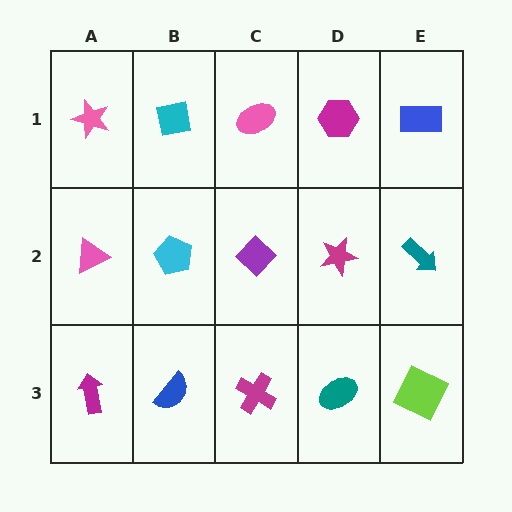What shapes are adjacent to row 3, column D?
A magenta star (row 2, column D), a magenta cross (row 3, column C), a lime square (row 3, column E).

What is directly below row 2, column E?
A lime square.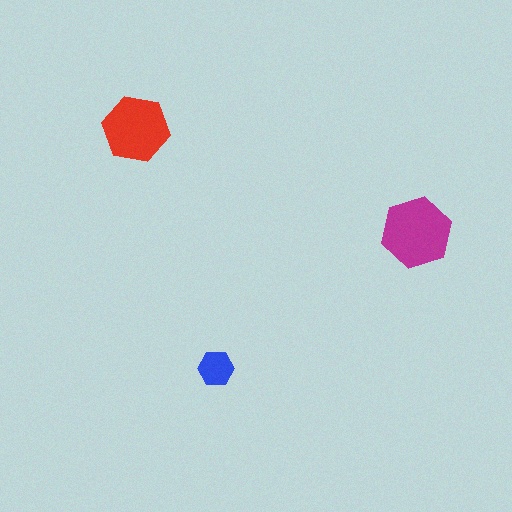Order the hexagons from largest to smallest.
the magenta one, the red one, the blue one.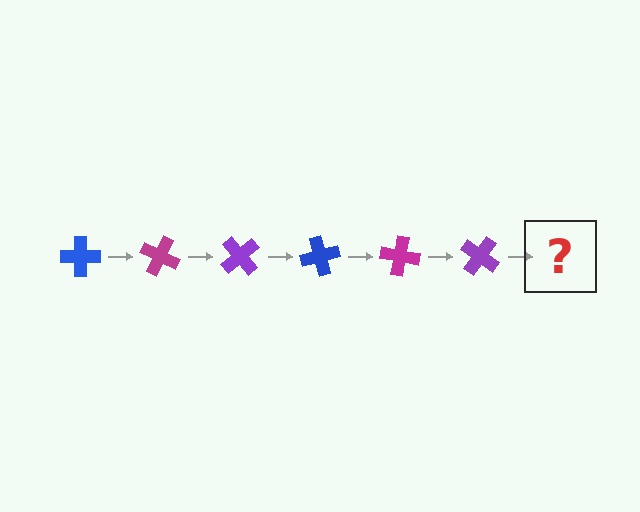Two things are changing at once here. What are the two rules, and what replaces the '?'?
The two rules are that it rotates 25 degrees each step and the color cycles through blue, magenta, and purple. The '?' should be a blue cross, rotated 150 degrees from the start.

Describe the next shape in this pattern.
It should be a blue cross, rotated 150 degrees from the start.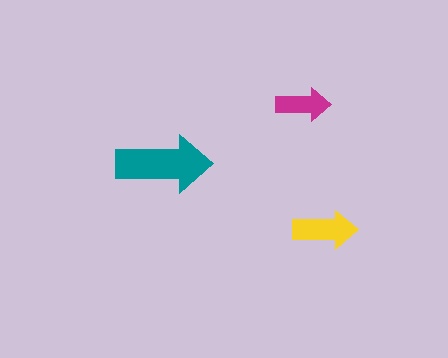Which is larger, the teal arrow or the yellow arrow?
The teal one.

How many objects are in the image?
There are 3 objects in the image.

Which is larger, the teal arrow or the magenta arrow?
The teal one.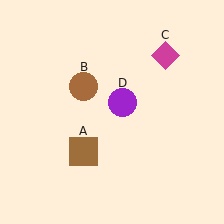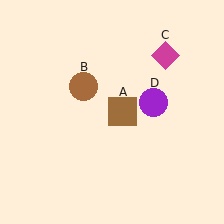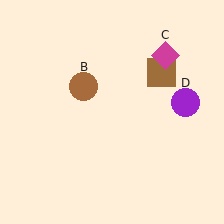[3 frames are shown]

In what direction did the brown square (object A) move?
The brown square (object A) moved up and to the right.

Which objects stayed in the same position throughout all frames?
Brown circle (object B) and magenta diamond (object C) remained stationary.